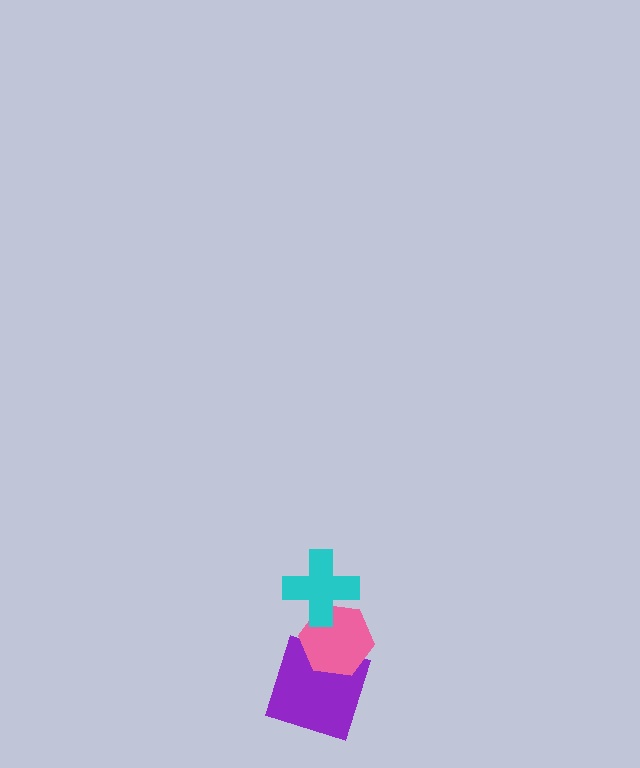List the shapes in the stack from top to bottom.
From top to bottom: the cyan cross, the pink hexagon, the purple square.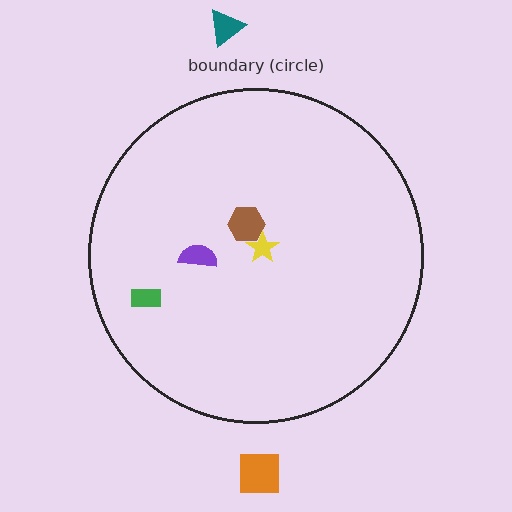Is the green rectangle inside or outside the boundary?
Inside.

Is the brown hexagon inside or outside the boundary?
Inside.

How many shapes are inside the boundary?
4 inside, 2 outside.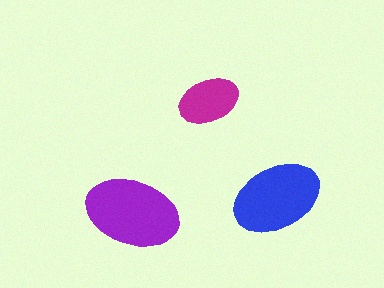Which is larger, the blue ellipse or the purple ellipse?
The purple one.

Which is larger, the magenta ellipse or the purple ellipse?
The purple one.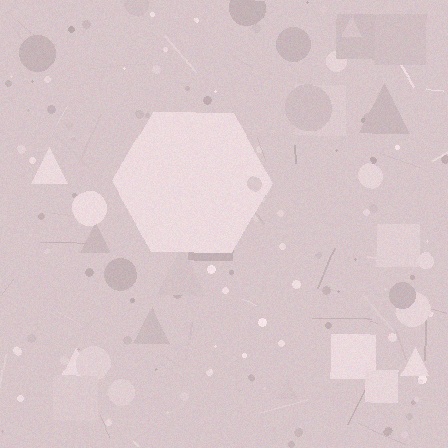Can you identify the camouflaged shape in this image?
The camouflaged shape is a hexagon.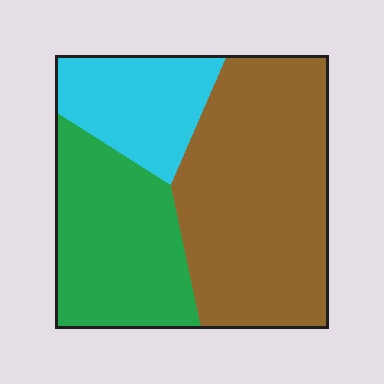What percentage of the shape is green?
Green takes up between a quarter and a half of the shape.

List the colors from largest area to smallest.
From largest to smallest: brown, green, cyan.